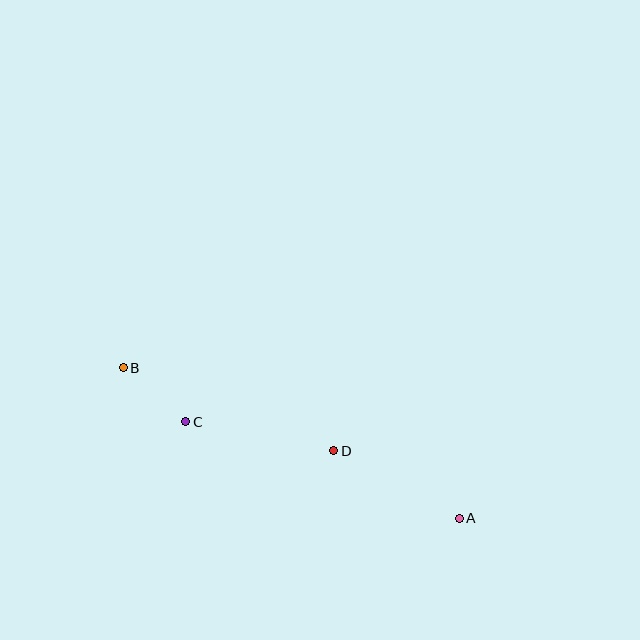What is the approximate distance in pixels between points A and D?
The distance between A and D is approximately 143 pixels.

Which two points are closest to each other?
Points B and C are closest to each other.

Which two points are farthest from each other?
Points A and B are farthest from each other.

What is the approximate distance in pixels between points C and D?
The distance between C and D is approximately 151 pixels.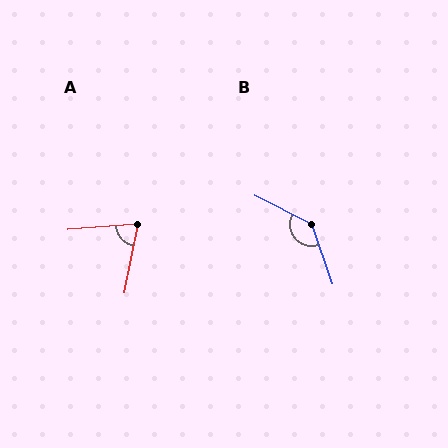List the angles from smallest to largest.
A (75°), B (136°).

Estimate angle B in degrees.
Approximately 136 degrees.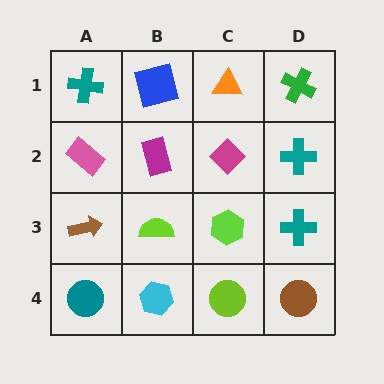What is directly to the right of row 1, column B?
An orange triangle.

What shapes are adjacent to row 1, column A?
A pink rectangle (row 2, column A), a blue square (row 1, column B).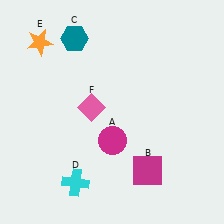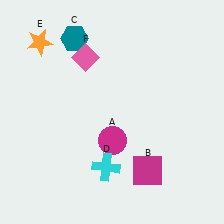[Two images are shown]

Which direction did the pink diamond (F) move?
The pink diamond (F) moved up.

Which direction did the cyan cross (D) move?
The cyan cross (D) moved right.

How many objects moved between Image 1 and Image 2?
2 objects moved between the two images.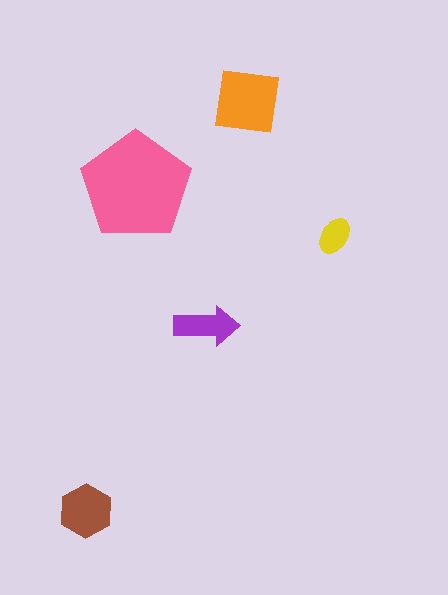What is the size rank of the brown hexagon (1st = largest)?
3rd.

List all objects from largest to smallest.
The pink pentagon, the orange square, the brown hexagon, the purple arrow, the yellow ellipse.